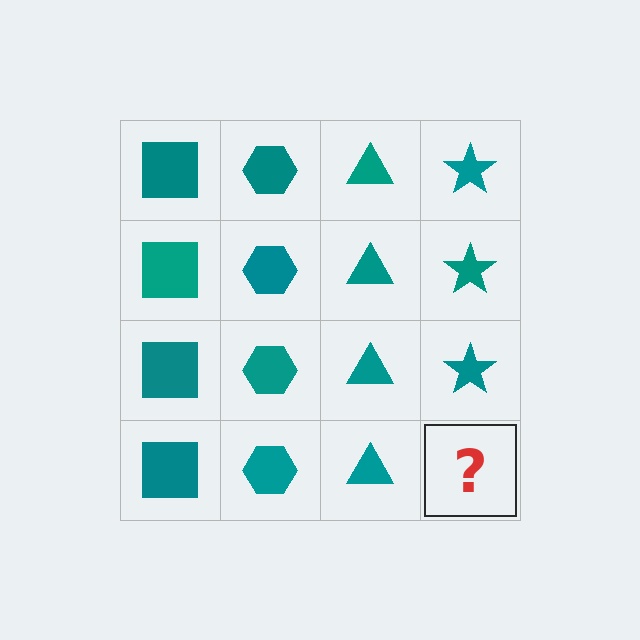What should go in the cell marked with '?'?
The missing cell should contain a teal star.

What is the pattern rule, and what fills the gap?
The rule is that each column has a consistent shape. The gap should be filled with a teal star.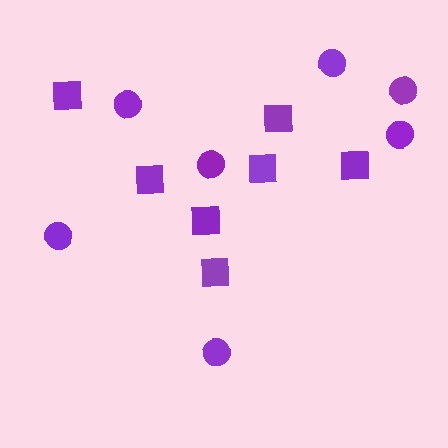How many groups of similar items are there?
There are 2 groups: one group of squares (7) and one group of circles (7).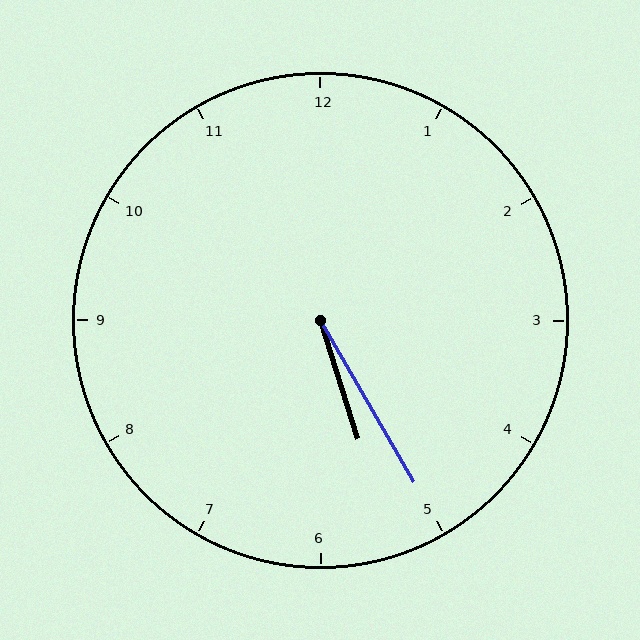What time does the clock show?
5:25.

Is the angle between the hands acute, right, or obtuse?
It is acute.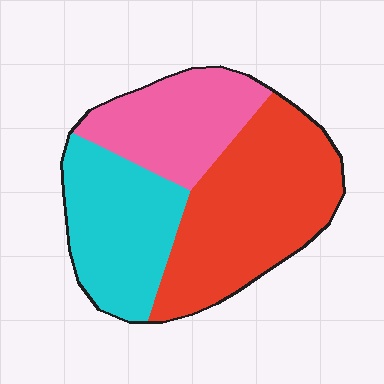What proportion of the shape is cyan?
Cyan covers 30% of the shape.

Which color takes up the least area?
Pink, at roughly 25%.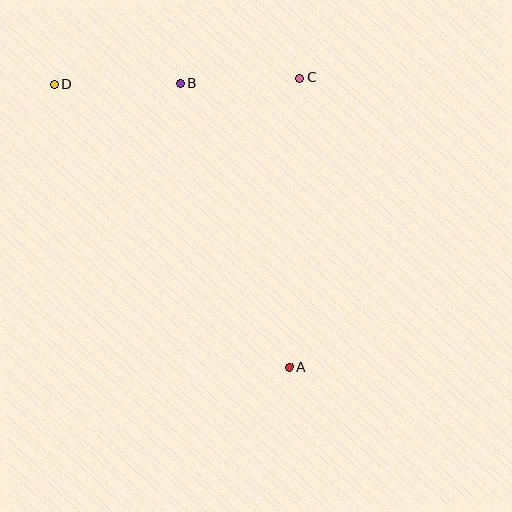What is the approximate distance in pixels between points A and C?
The distance between A and C is approximately 289 pixels.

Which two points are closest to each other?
Points B and C are closest to each other.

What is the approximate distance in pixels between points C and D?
The distance between C and D is approximately 245 pixels.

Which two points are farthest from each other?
Points A and D are farthest from each other.